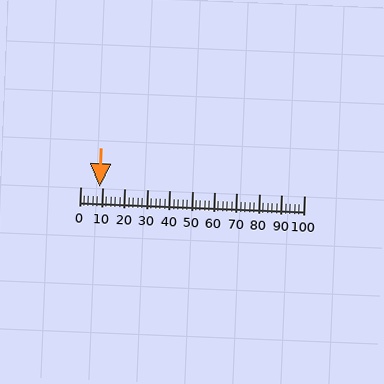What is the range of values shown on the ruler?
The ruler shows values from 0 to 100.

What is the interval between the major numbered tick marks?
The major tick marks are spaced 10 units apart.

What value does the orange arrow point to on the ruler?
The orange arrow points to approximately 9.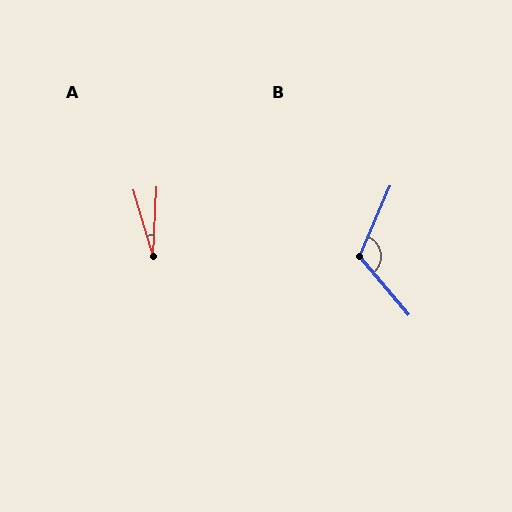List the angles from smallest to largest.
A (19°), B (116°).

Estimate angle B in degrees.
Approximately 116 degrees.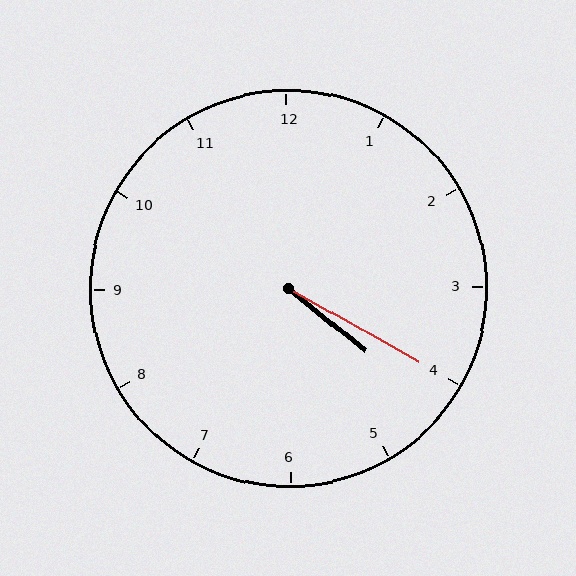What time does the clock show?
4:20.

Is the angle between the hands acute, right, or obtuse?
It is acute.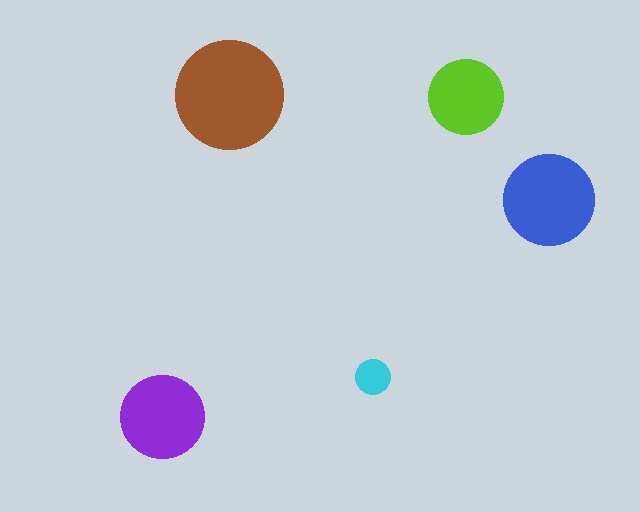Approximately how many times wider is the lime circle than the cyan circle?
About 2 times wider.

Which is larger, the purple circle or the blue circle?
The blue one.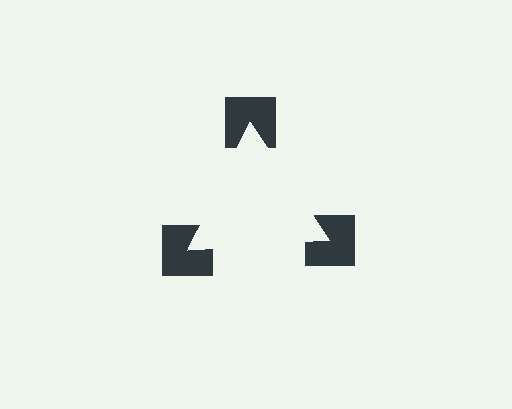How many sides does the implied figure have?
3 sides.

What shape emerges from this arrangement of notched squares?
An illusory triangle — its edges are inferred from the aligned wedge cuts in the notched squares, not physically drawn.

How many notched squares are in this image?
There are 3 — one at each vertex of the illusory triangle.